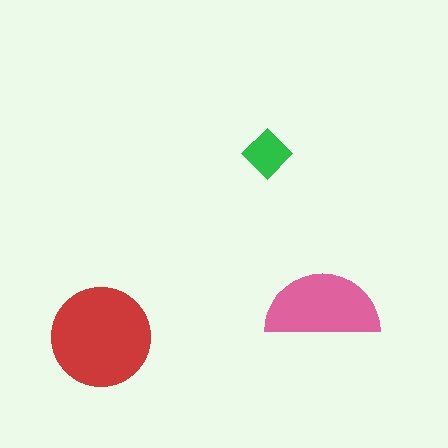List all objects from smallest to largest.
The green diamond, the pink semicircle, the red circle.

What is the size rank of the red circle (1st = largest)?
1st.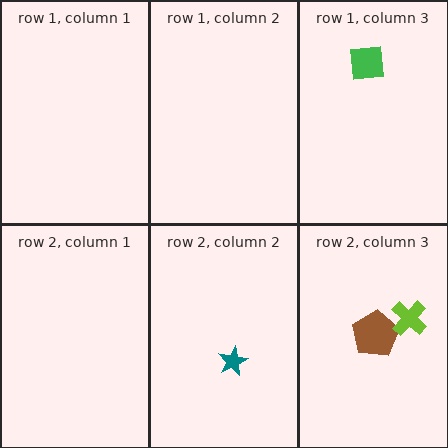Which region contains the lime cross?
The row 2, column 3 region.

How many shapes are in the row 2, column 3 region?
2.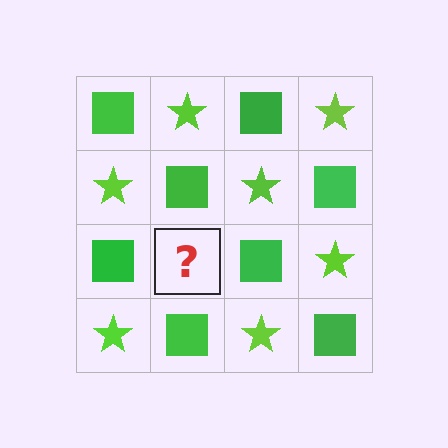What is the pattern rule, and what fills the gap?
The rule is that it alternates green square and lime star in a checkerboard pattern. The gap should be filled with a lime star.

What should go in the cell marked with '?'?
The missing cell should contain a lime star.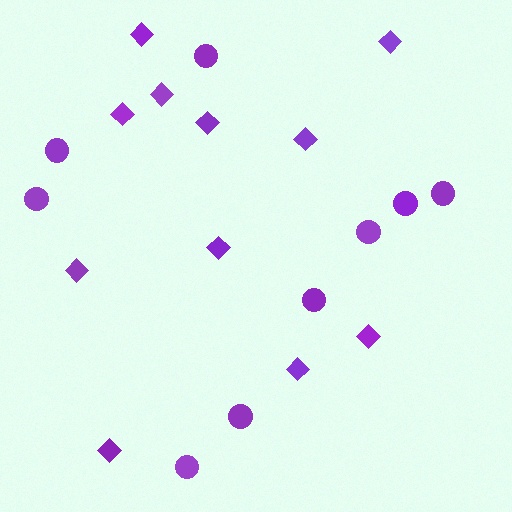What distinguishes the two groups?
There are 2 groups: one group of diamonds (11) and one group of circles (9).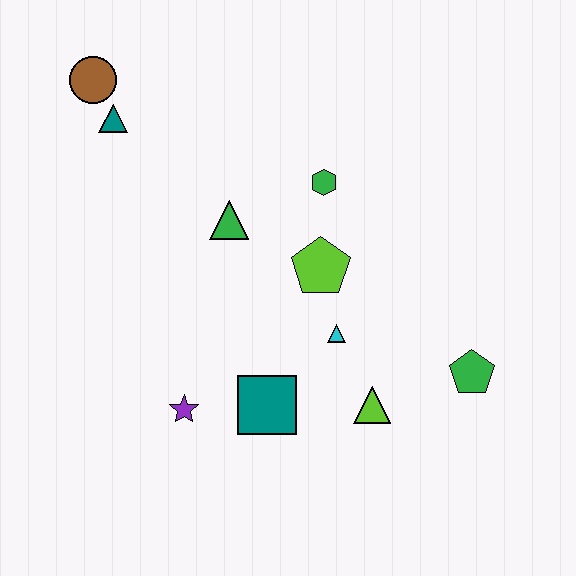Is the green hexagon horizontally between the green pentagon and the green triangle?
Yes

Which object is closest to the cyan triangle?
The lime pentagon is closest to the cyan triangle.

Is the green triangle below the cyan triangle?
No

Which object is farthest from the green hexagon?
The purple star is farthest from the green hexagon.